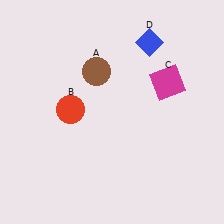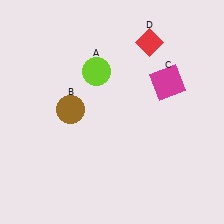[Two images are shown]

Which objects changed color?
A changed from brown to lime. B changed from red to brown. D changed from blue to red.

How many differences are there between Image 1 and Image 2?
There are 3 differences between the two images.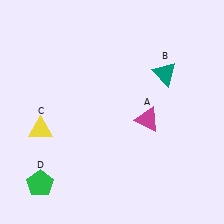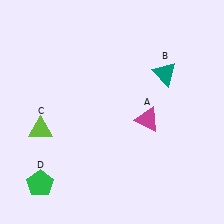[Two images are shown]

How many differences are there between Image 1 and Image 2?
There is 1 difference between the two images.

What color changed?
The triangle (C) changed from yellow in Image 1 to lime in Image 2.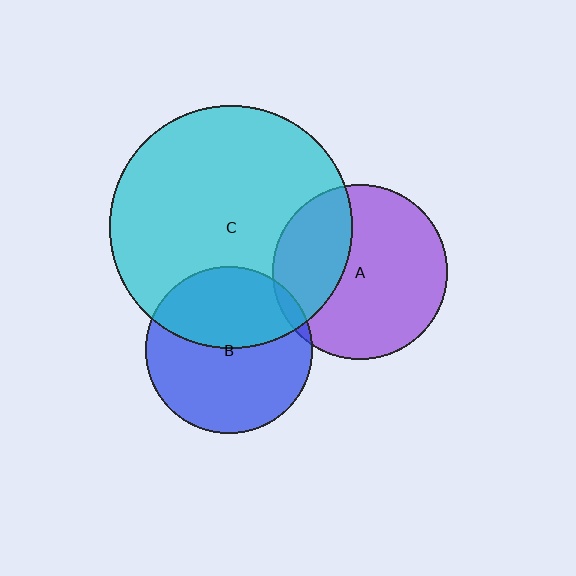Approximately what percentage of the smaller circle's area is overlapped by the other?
Approximately 30%.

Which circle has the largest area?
Circle C (cyan).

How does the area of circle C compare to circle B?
Approximately 2.1 times.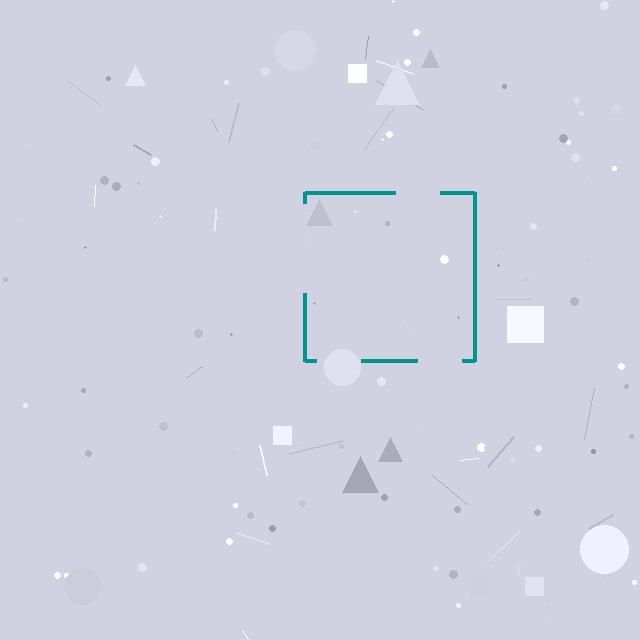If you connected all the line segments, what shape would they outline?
They would outline a square.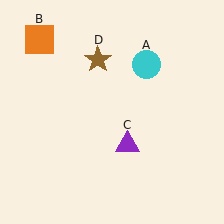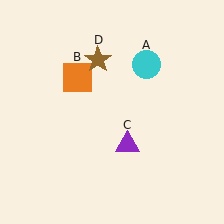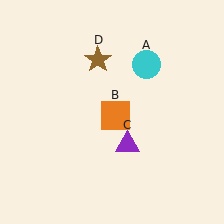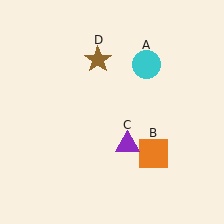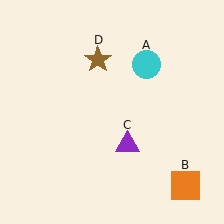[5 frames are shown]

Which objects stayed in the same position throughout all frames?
Cyan circle (object A) and purple triangle (object C) and brown star (object D) remained stationary.